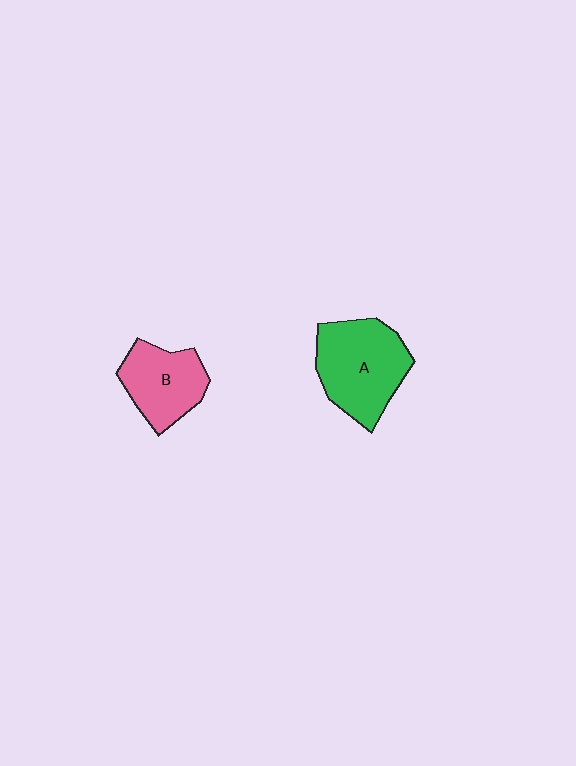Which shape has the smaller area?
Shape B (pink).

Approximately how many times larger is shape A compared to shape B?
Approximately 1.4 times.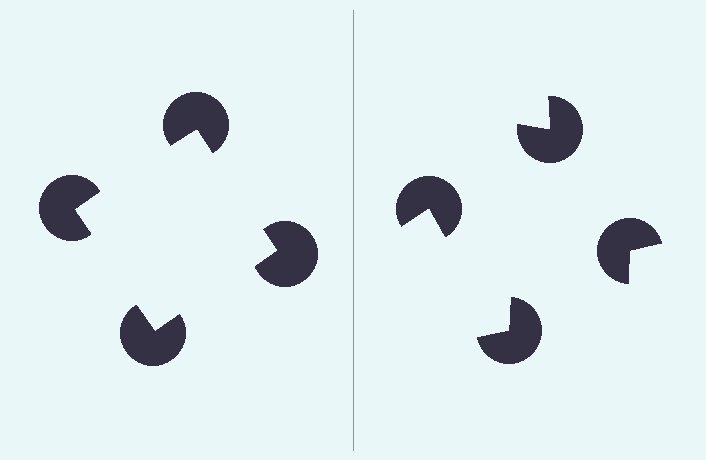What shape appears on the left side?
An illusory square.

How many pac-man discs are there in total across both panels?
8 — 4 on each side.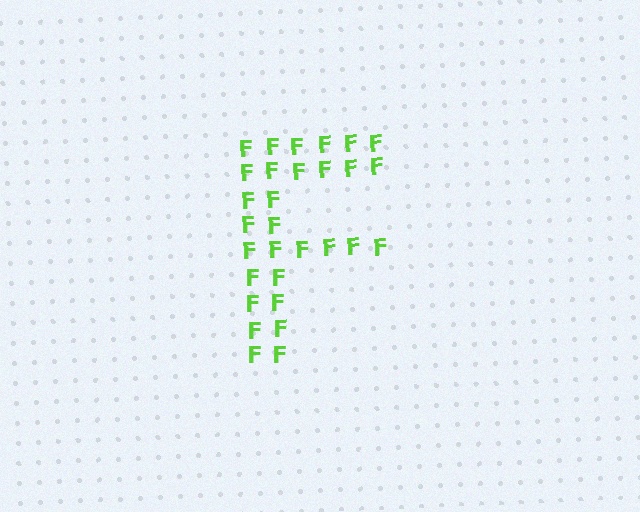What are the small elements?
The small elements are letter F's.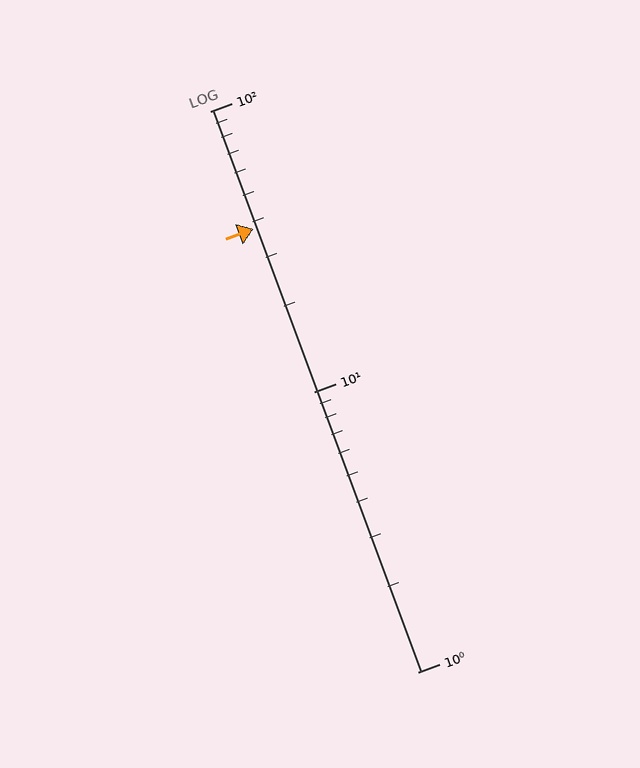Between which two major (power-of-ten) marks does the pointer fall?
The pointer is between 10 and 100.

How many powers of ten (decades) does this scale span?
The scale spans 2 decades, from 1 to 100.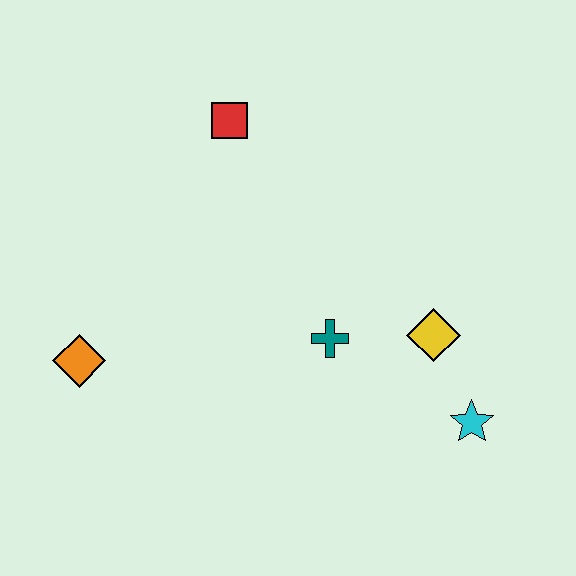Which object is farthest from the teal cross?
The orange diamond is farthest from the teal cross.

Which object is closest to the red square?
The teal cross is closest to the red square.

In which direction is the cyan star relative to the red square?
The cyan star is below the red square.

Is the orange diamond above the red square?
No